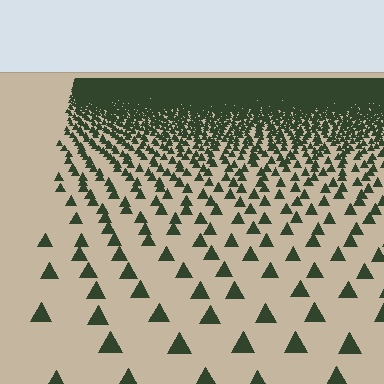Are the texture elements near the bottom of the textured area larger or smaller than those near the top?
Larger. Near the bottom, elements are closer to the viewer and appear at a bigger on-screen size.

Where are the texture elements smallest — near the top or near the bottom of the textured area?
Near the top.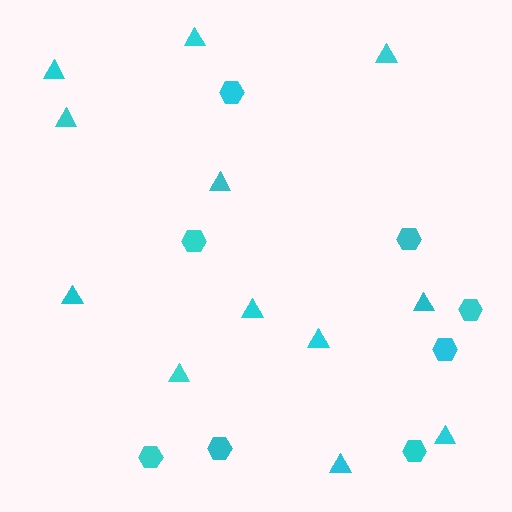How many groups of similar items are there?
There are 2 groups: one group of hexagons (8) and one group of triangles (12).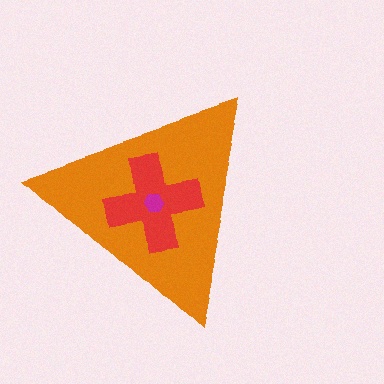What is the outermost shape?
The orange triangle.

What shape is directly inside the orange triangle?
The red cross.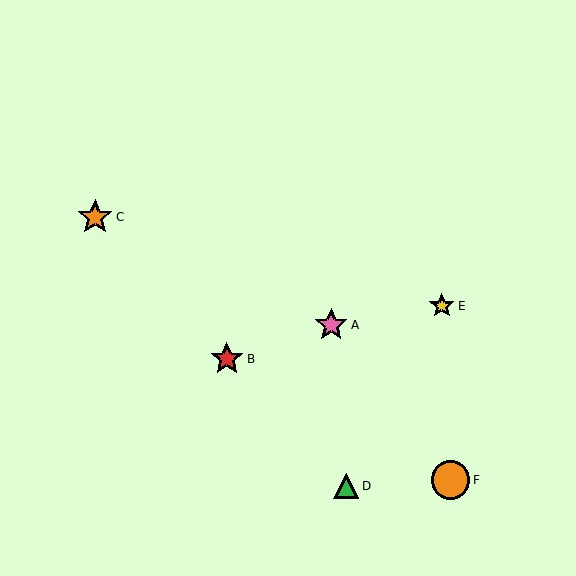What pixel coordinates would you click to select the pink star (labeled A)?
Click at (331, 325) to select the pink star A.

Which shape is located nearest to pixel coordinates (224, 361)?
The red star (labeled B) at (227, 359) is nearest to that location.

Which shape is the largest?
The orange circle (labeled F) is the largest.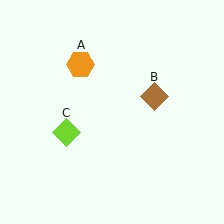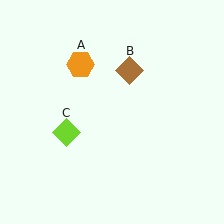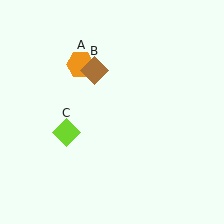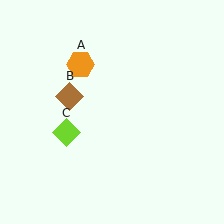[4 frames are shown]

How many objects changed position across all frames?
1 object changed position: brown diamond (object B).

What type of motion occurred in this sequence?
The brown diamond (object B) rotated counterclockwise around the center of the scene.